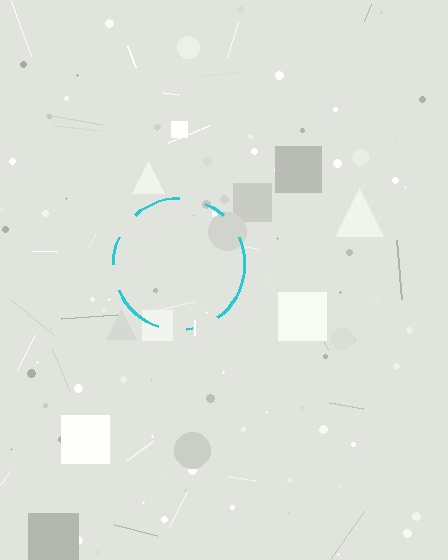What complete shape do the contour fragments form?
The contour fragments form a circle.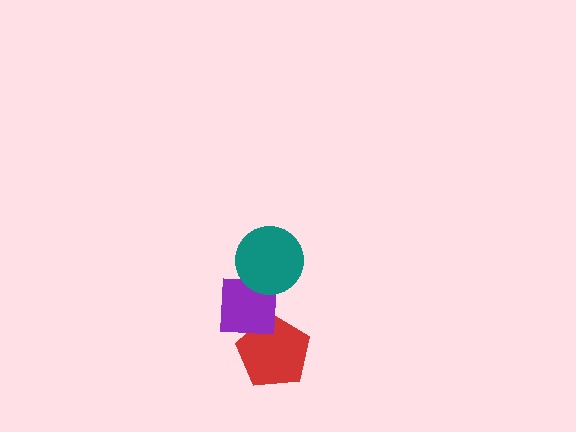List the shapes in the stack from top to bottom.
From top to bottom: the teal circle, the purple square, the red pentagon.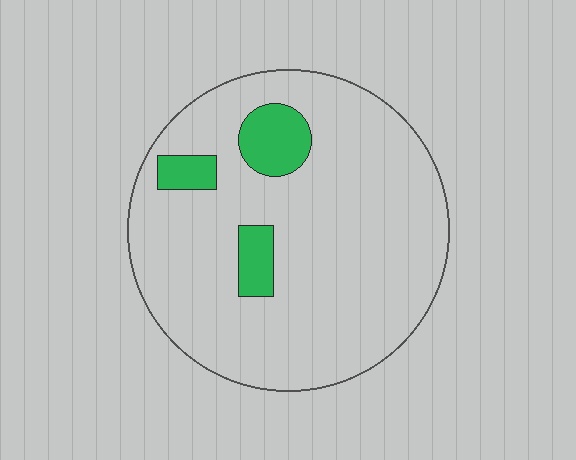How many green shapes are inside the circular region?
3.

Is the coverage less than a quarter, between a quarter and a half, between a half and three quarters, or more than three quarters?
Less than a quarter.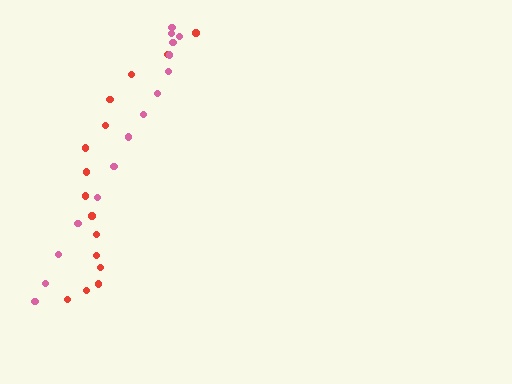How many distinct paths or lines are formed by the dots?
There are 2 distinct paths.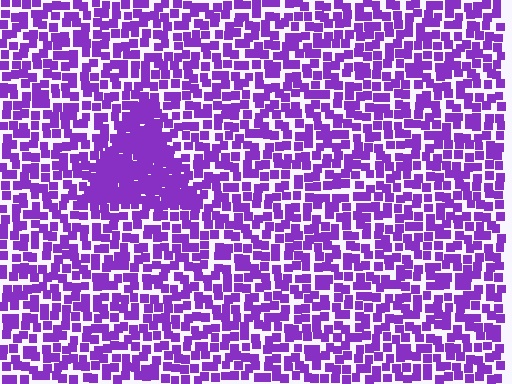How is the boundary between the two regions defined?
The boundary is defined by a change in element density (approximately 2.1x ratio). All elements are the same color, size, and shape.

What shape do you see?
I see a triangle.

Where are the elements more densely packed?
The elements are more densely packed inside the triangle boundary.